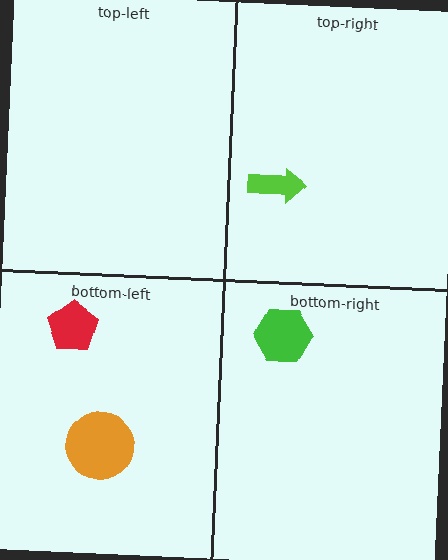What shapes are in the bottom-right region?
The green hexagon.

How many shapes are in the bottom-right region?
1.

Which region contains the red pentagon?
The bottom-left region.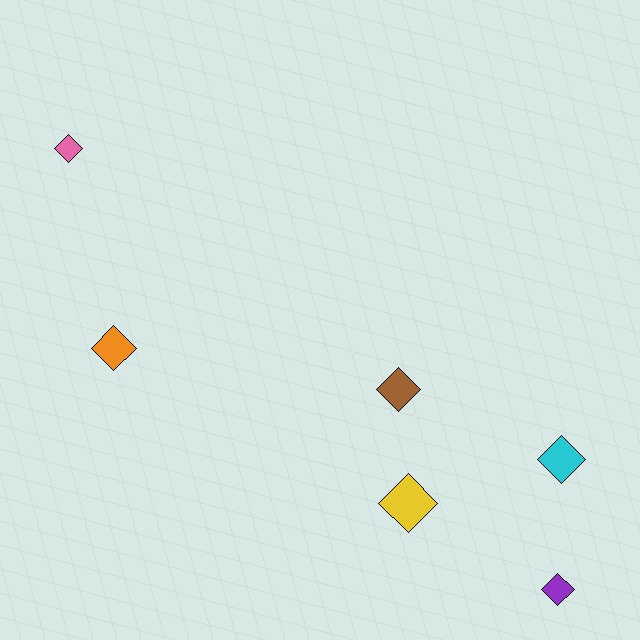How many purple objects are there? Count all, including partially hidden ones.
There is 1 purple object.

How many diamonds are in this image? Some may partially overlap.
There are 6 diamonds.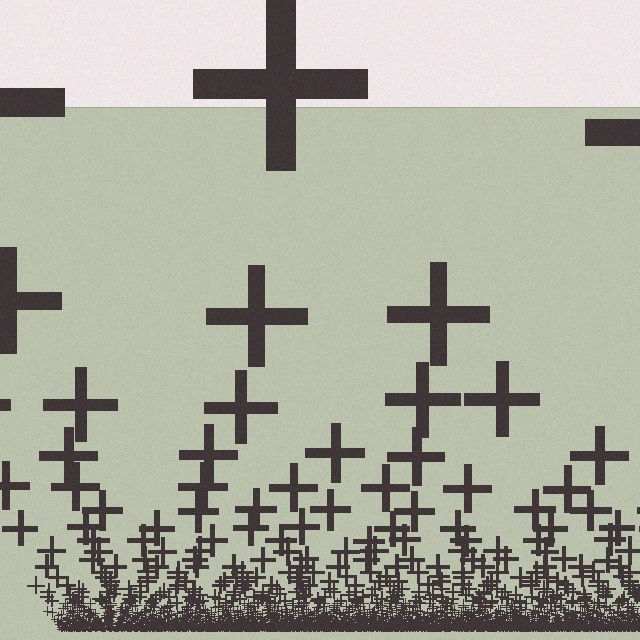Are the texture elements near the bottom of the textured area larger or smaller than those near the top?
Smaller. The gradient is inverted — elements near the bottom are smaller and denser.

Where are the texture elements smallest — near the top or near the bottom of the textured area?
Near the bottom.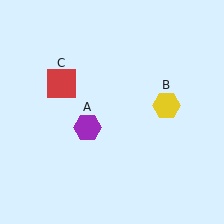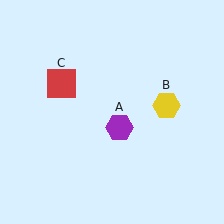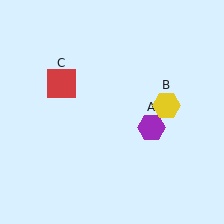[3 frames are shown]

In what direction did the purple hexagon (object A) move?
The purple hexagon (object A) moved right.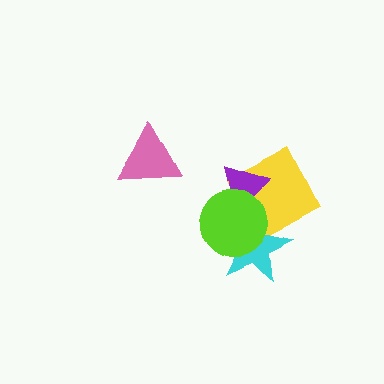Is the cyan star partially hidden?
Yes, it is partially covered by another shape.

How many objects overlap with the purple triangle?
2 objects overlap with the purple triangle.